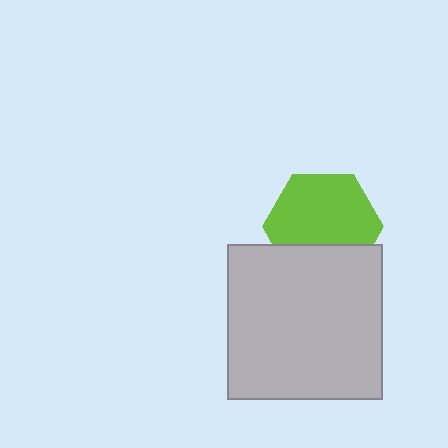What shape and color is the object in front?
The object in front is a light gray square.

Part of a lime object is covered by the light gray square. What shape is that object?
It is a hexagon.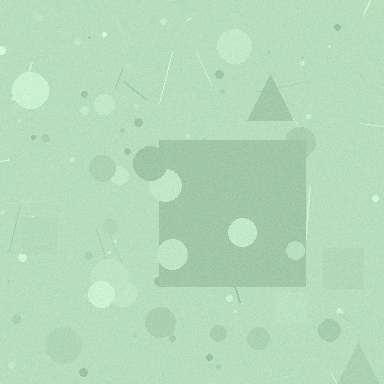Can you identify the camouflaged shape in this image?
The camouflaged shape is a square.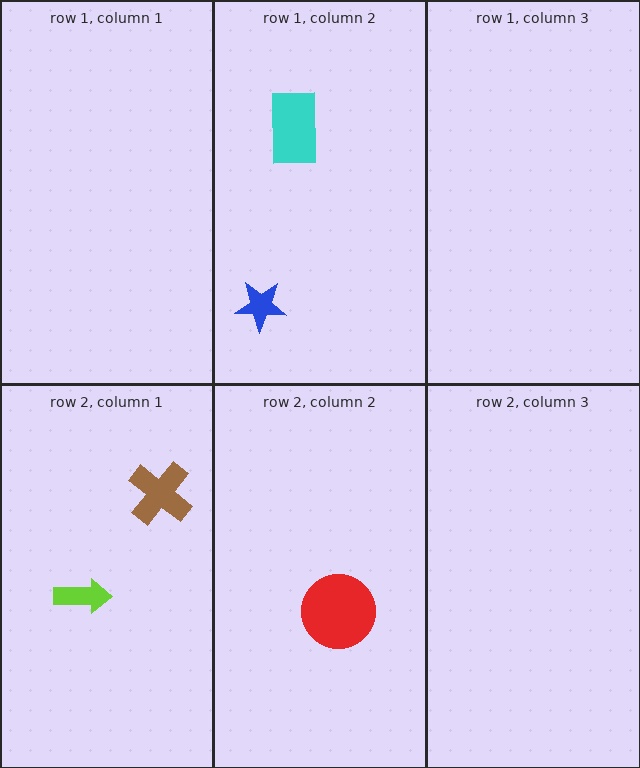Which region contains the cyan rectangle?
The row 1, column 2 region.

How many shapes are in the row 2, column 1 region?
2.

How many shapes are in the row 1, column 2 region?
2.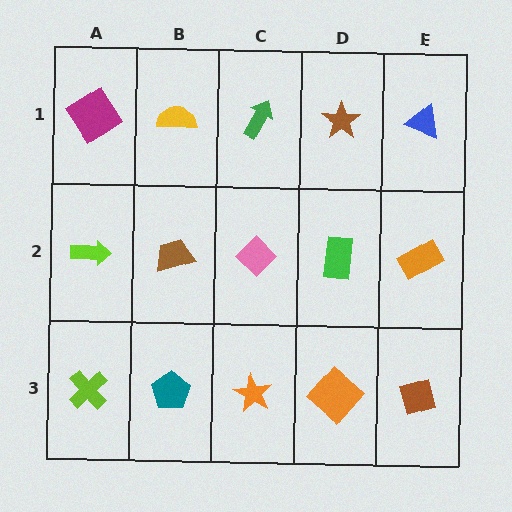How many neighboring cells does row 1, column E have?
2.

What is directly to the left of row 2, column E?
A green rectangle.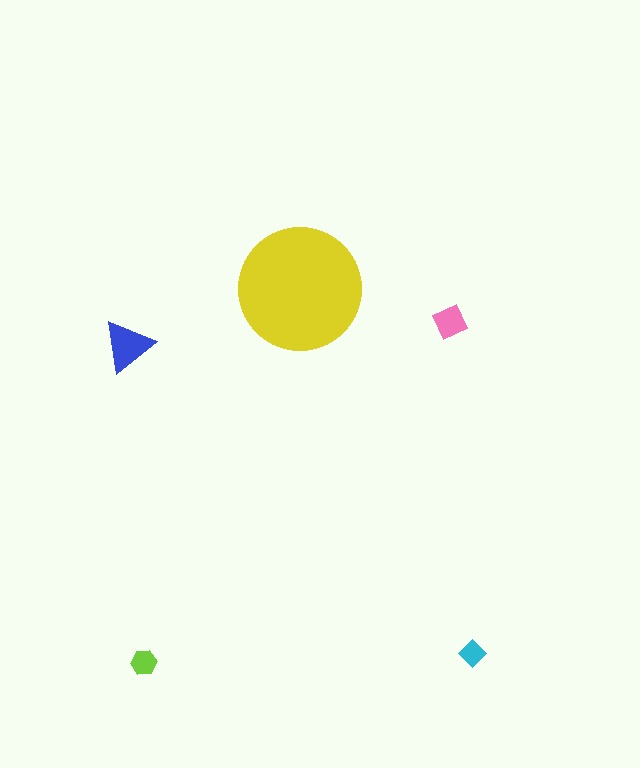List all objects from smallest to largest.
The cyan diamond, the lime hexagon, the pink square, the blue triangle, the yellow circle.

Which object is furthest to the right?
The cyan diamond is rightmost.